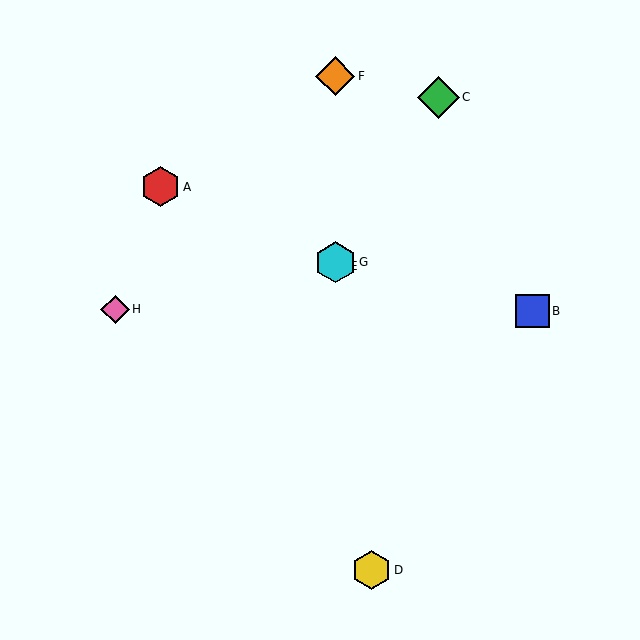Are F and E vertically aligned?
Yes, both are at x≈335.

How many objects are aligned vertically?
3 objects (E, F, G) are aligned vertically.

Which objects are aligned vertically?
Objects E, F, G are aligned vertically.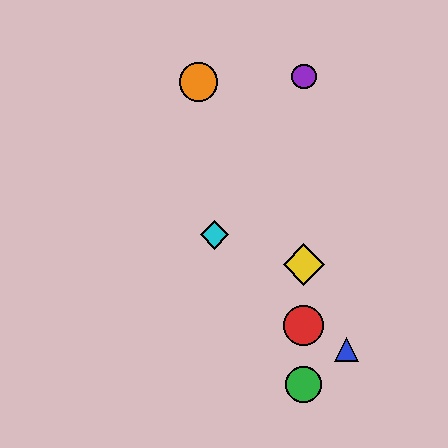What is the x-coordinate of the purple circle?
The purple circle is at x≈304.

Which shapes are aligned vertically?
The red circle, the green circle, the yellow diamond, the purple circle are aligned vertically.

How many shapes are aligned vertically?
4 shapes (the red circle, the green circle, the yellow diamond, the purple circle) are aligned vertically.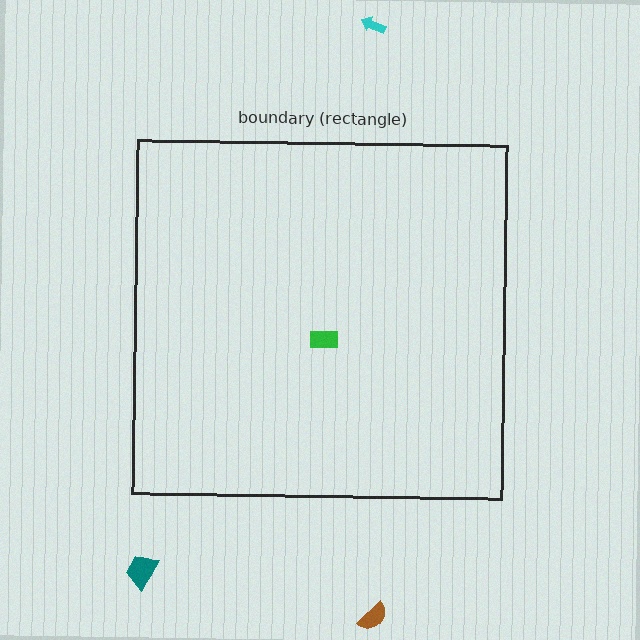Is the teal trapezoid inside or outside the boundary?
Outside.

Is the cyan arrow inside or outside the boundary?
Outside.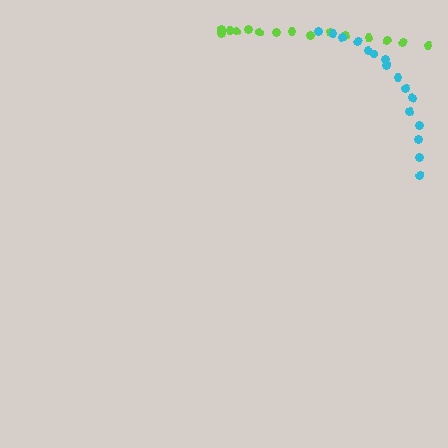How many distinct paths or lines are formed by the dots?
There are 2 distinct paths.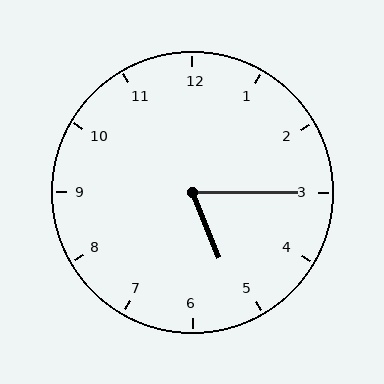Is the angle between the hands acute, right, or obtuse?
It is acute.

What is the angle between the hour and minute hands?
Approximately 68 degrees.